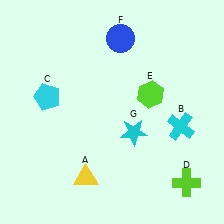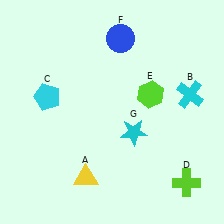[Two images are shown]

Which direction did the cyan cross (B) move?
The cyan cross (B) moved up.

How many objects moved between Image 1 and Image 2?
1 object moved between the two images.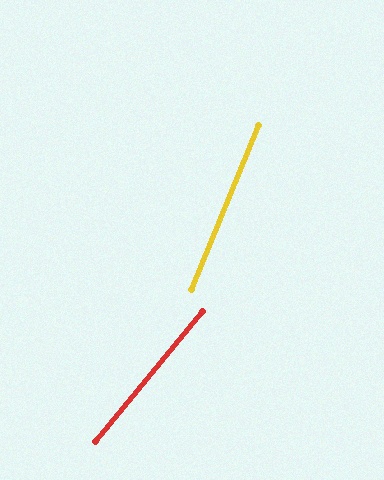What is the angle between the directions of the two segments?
Approximately 17 degrees.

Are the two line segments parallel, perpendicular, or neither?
Neither parallel nor perpendicular — they differ by about 17°.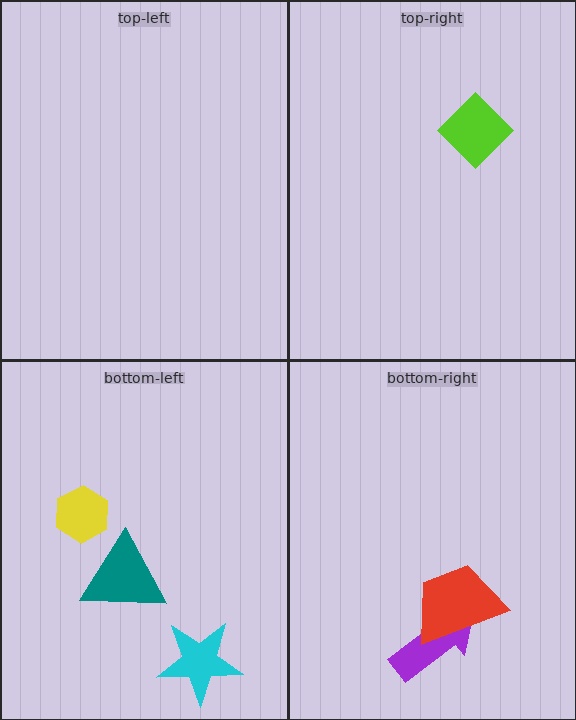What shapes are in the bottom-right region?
The purple arrow, the red trapezoid.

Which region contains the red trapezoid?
The bottom-right region.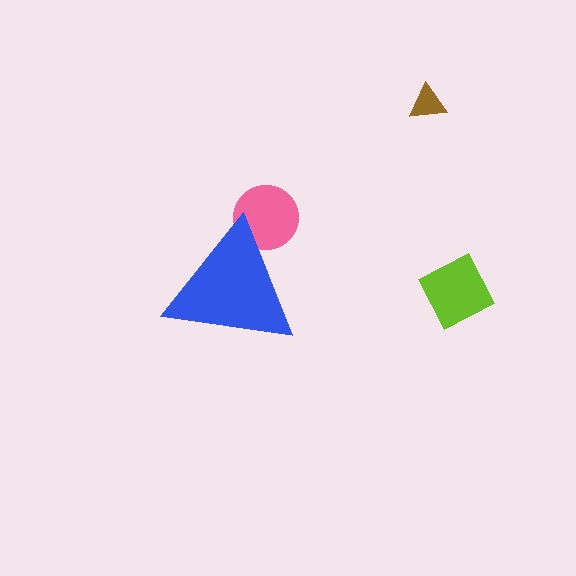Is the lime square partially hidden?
No, the lime square is fully visible.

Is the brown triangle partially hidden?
No, the brown triangle is fully visible.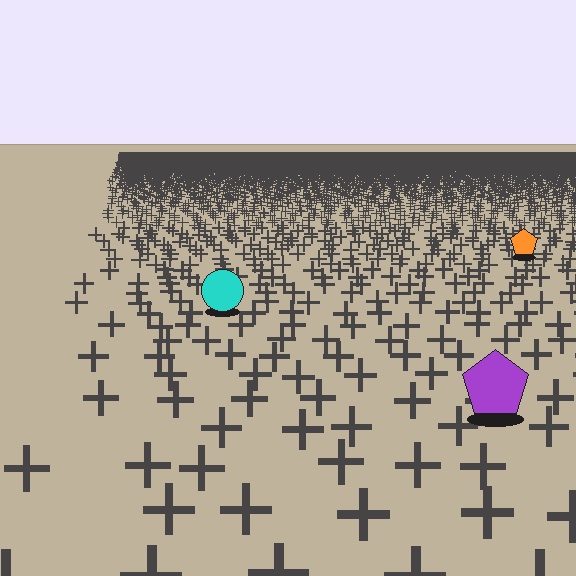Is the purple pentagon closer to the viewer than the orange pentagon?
Yes. The purple pentagon is closer — you can tell from the texture gradient: the ground texture is coarser near it.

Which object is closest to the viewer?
The purple pentagon is closest. The texture marks near it are larger and more spread out.